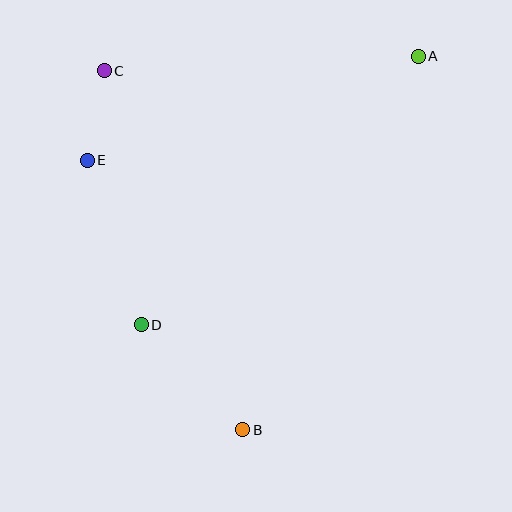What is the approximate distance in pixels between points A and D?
The distance between A and D is approximately 386 pixels.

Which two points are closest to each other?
Points C and E are closest to each other.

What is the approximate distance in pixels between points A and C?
The distance between A and C is approximately 314 pixels.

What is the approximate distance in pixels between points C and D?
The distance between C and D is approximately 257 pixels.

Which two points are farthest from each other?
Points A and B are farthest from each other.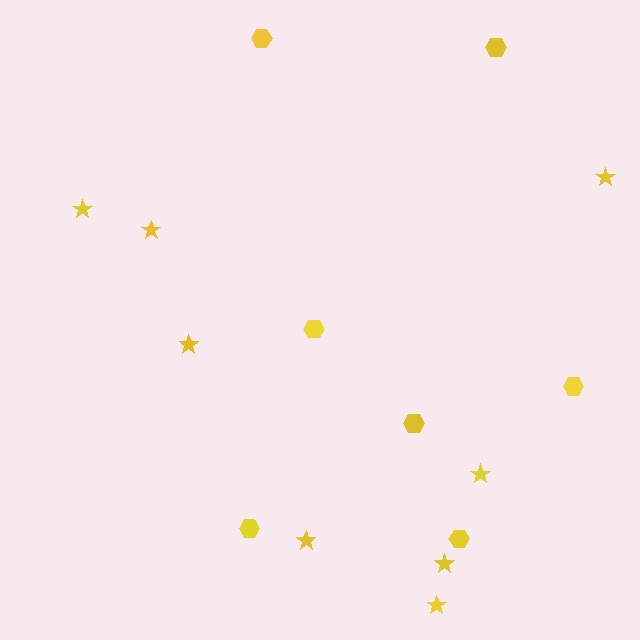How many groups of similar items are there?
There are 2 groups: one group of stars (8) and one group of hexagons (7).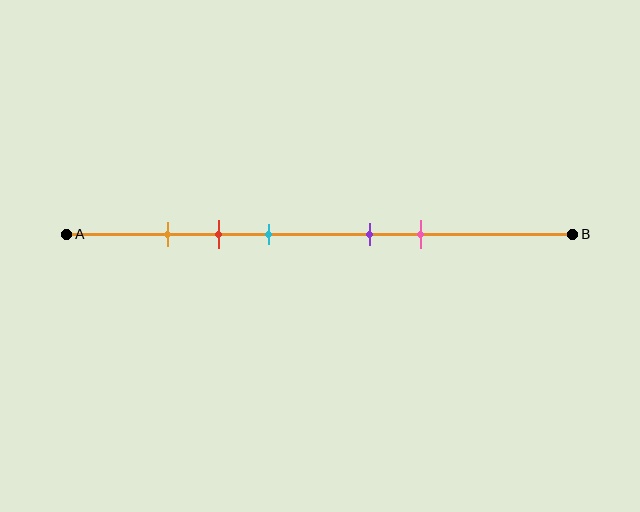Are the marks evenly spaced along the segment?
No, the marks are not evenly spaced.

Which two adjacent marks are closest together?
The orange and red marks are the closest adjacent pair.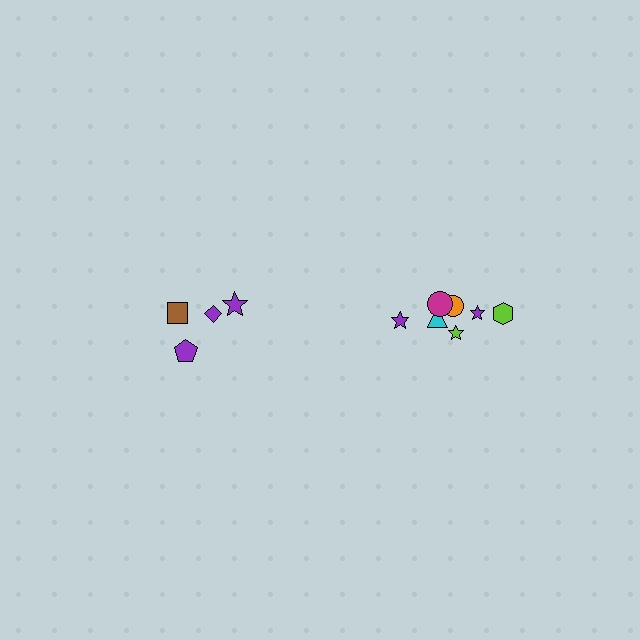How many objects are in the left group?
There are 4 objects.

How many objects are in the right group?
There are 7 objects.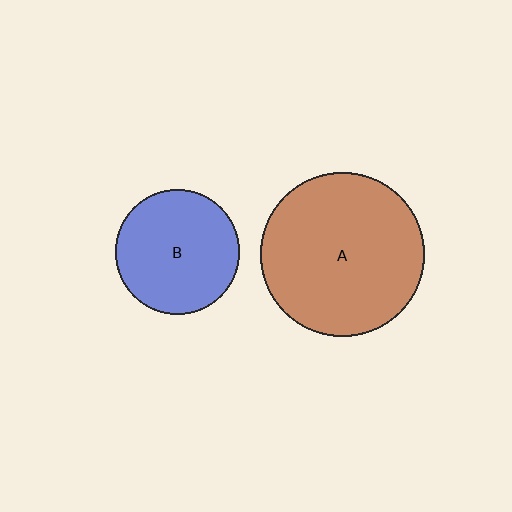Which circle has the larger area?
Circle A (brown).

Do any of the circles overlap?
No, none of the circles overlap.